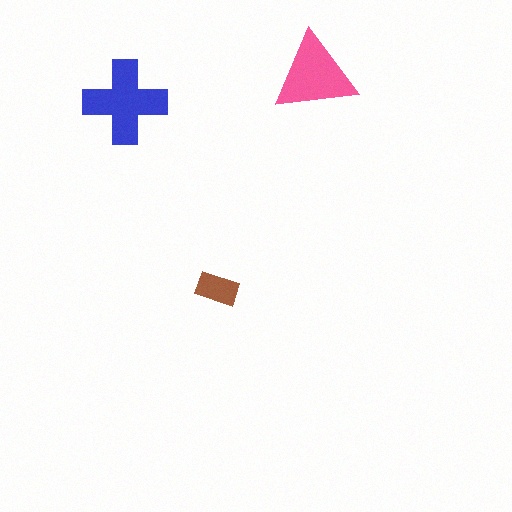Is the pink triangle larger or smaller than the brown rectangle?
Larger.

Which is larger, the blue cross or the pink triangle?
The blue cross.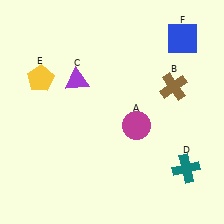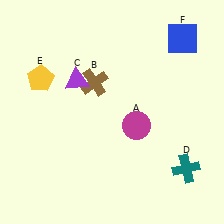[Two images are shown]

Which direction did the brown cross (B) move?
The brown cross (B) moved left.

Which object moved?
The brown cross (B) moved left.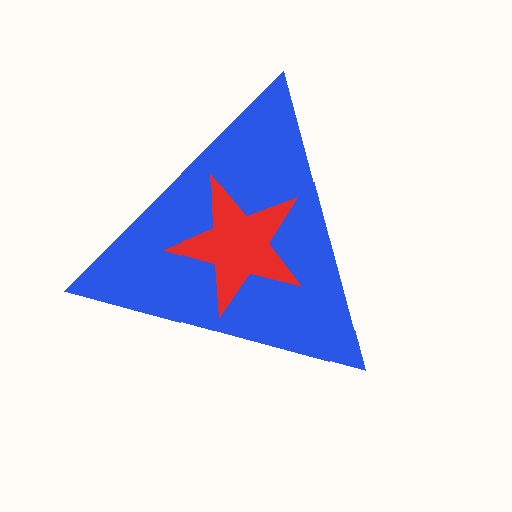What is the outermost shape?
The blue triangle.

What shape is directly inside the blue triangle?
The red star.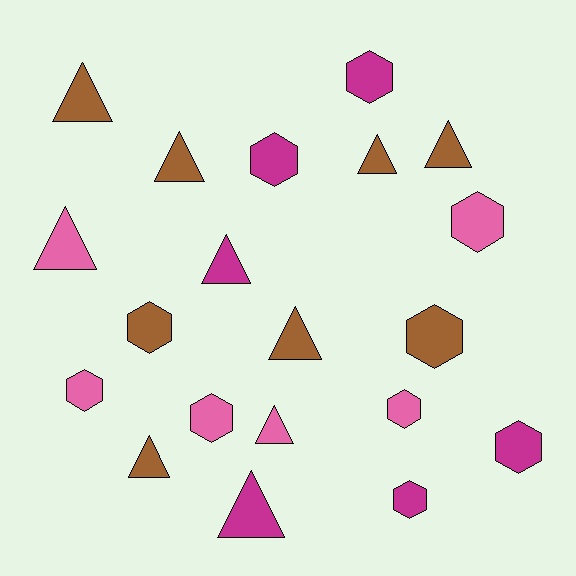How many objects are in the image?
There are 20 objects.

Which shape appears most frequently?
Hexagon, with 10 objects.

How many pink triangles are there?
There are 2 pink triangles.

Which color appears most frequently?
Brown, with 8 objects.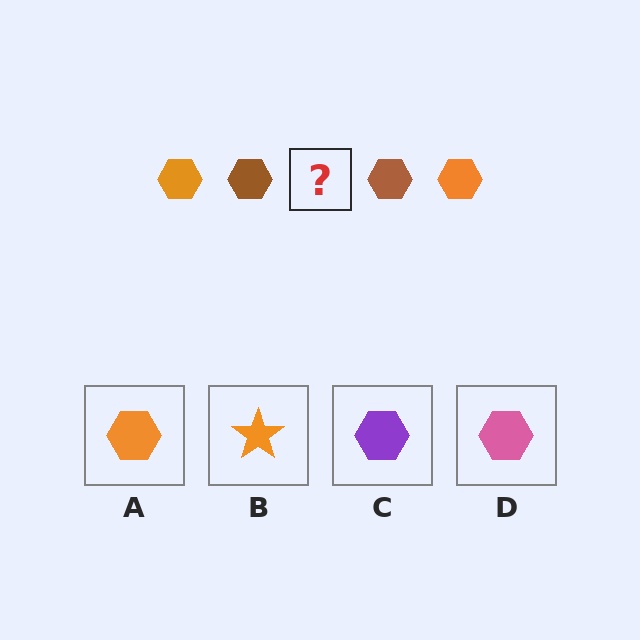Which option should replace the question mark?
Option A.